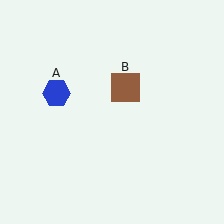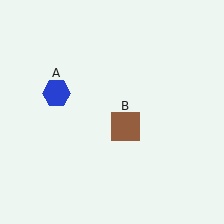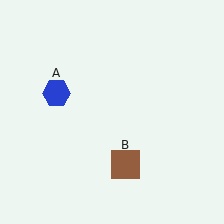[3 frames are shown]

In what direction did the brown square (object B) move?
The brown square (object B) moved down.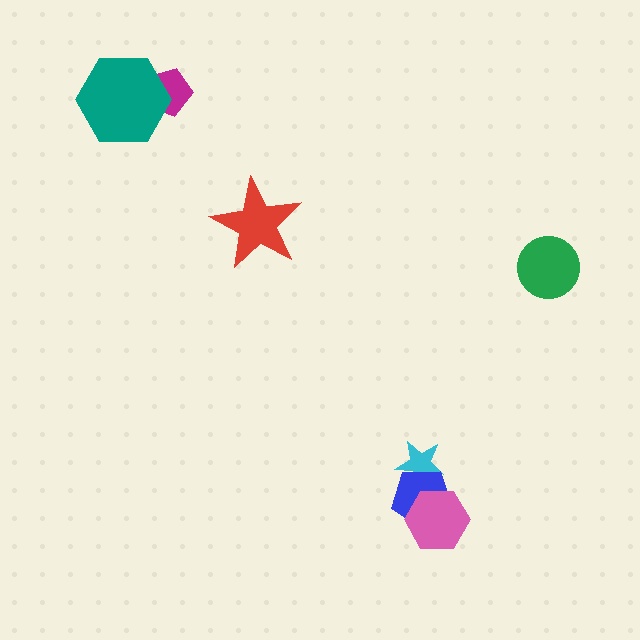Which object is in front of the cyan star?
The blue pentagon is in front of the cyan star.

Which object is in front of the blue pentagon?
The pink hexagon is in front of the blue pentagon.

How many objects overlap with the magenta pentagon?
1 object overlaps with the magenta pentagon.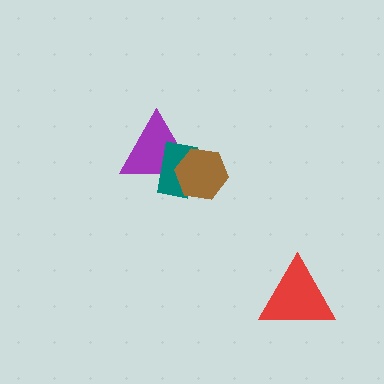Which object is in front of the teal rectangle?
The brown hexagon is in front of the teal rectangle.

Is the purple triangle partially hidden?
Yes, it is partially covered by another shape.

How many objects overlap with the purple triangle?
2 objects overlap with the purple triangle.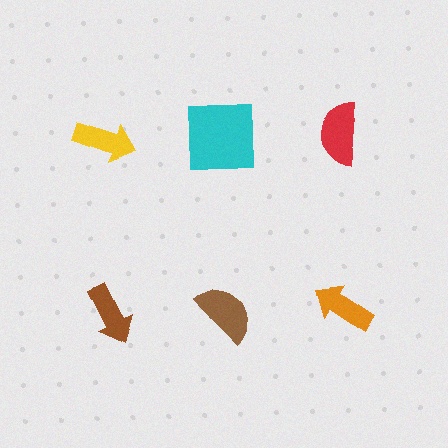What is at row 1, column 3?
A red semicircle.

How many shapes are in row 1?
3 shapes.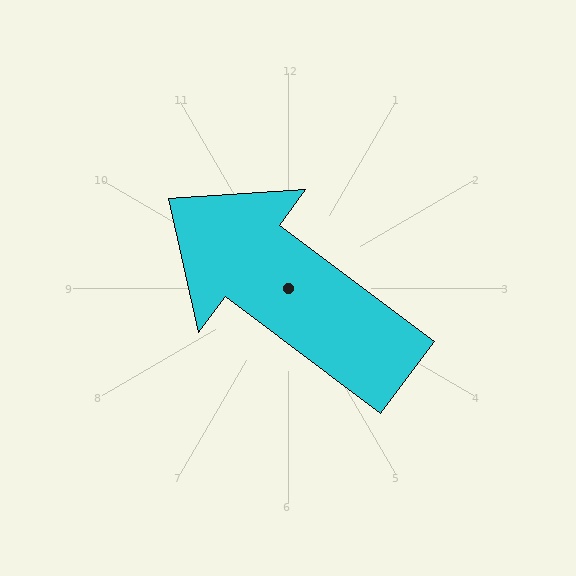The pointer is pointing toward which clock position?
Roughly 10 o'clock.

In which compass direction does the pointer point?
Northwest.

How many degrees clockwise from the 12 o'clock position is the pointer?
Approximately 307 degrees.